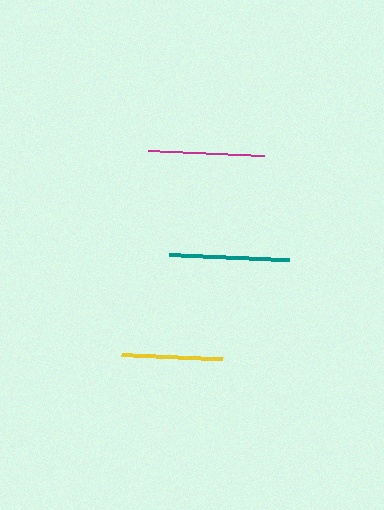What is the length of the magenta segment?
The magenta segment is approximately 117 pixels long.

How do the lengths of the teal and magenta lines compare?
The teal and magenta lines are approximately the same length.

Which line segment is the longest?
The teal line is the longest at approximately 120 pixels.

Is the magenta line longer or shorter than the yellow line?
The magenta line is longer than the yellow line.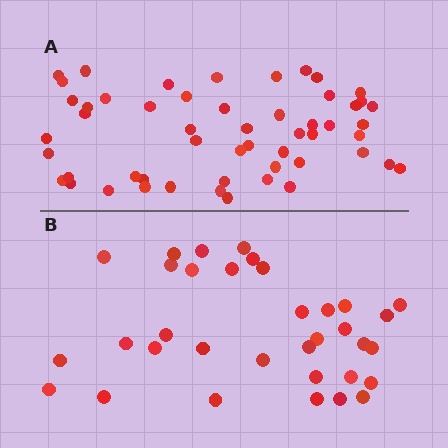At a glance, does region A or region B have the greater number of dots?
Region A (the top region) has more dots.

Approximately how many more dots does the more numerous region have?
Region A has approximately 20 more dots than region B.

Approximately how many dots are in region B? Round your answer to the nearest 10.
About 30 dots. (The exact count is 34, which rounds to 30.)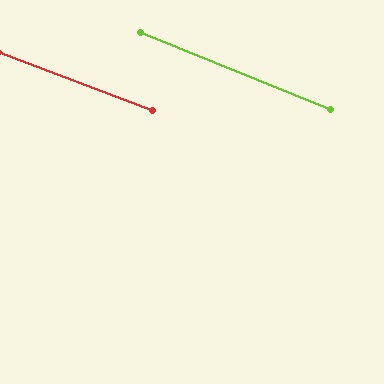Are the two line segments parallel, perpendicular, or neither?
Parallel — their directions differ by only 1.2°.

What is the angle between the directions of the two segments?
Approximately 1 degree.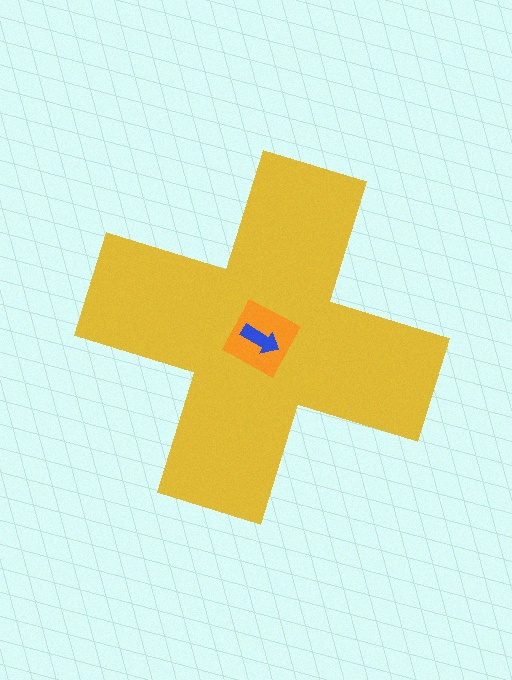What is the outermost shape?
The yellow cross.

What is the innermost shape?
The blue arrow.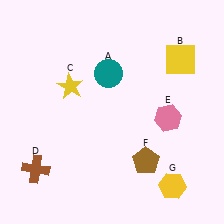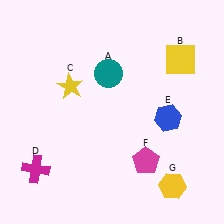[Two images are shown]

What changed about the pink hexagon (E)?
In Image 1, E is pink. In Image 2, it changed to blue.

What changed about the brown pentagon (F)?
In Image 1, F is brown. In Image 2, it changed to magenta.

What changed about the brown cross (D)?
In Image 1, D is brown. In Image 2, it changed to magenta.